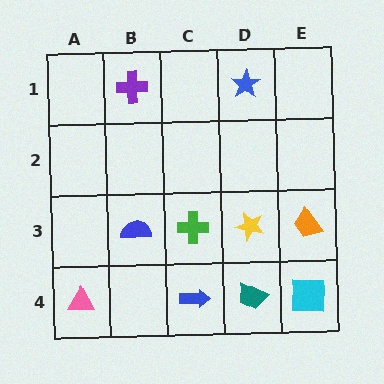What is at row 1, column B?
A purple cross.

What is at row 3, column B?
A blue semicircle.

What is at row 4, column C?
A blue arrow.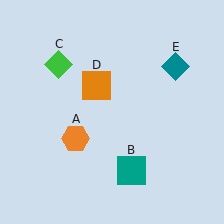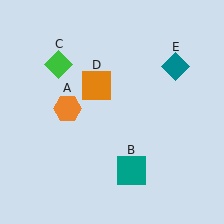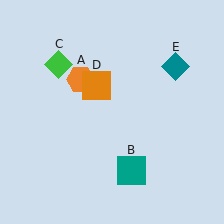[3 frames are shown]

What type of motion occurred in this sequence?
The orange hexagon (object A) rotated clockwise around the center of the scene.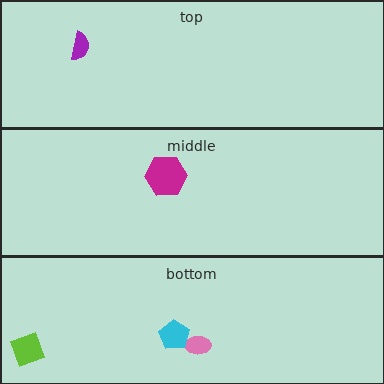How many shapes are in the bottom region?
3.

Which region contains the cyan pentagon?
The bottom region.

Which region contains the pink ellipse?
The bottom region.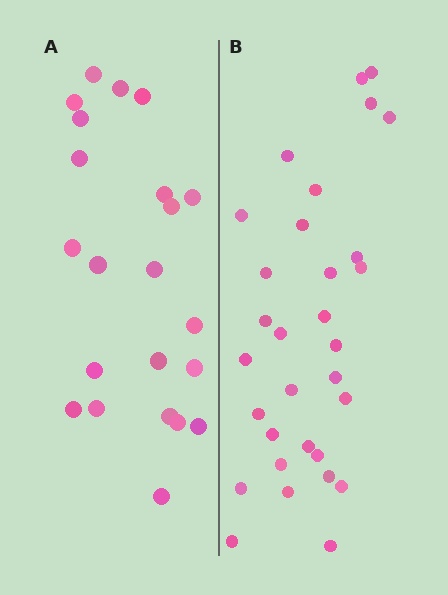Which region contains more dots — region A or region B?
Region B (the right region) has more dots.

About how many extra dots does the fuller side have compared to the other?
Region B has roughly 8 or so more dots than region A.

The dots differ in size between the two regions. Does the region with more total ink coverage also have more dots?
No. Region A has more total ink coverage because its dots are larger, but region B actually contains more individual dots. Total area can be misleading — the number of items is what matters here.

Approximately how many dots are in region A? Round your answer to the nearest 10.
About 20 dots. (The exact count is 22, which rounds to 20.)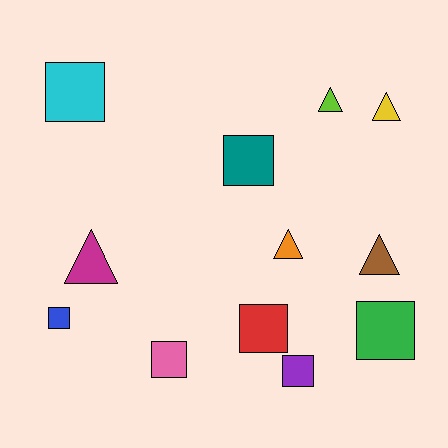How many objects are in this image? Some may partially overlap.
There are 12 objects.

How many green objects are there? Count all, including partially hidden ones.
There is 1 green object.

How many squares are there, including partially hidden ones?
There are 7 squares.